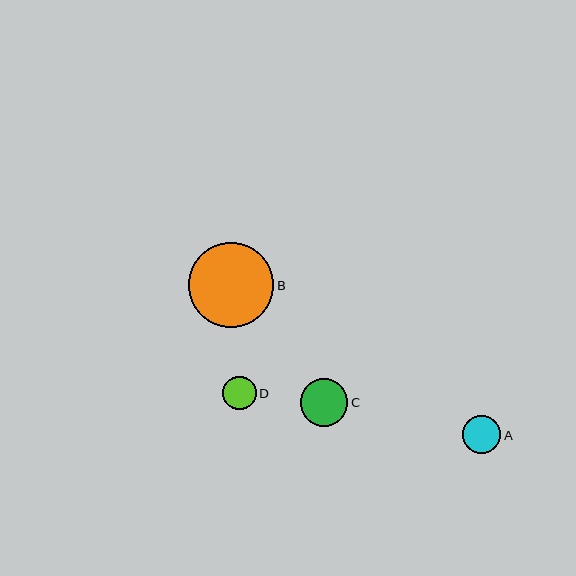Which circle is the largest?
Circle B is the largest with a size of approximately 85 pixels.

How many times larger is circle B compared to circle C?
Circle B is approximately 1.8 times the size of circle C.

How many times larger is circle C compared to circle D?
Circle C is approximately 1.4 times the size of circle D.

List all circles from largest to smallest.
From largest to smallest: B, C, A, D.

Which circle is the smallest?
Circle D is the smallest with a size of approximately 34 pixels.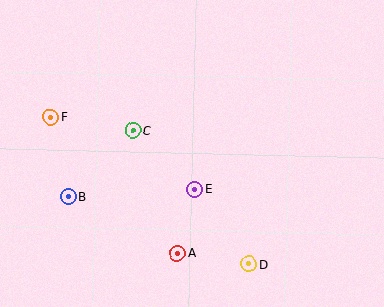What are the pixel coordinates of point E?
Point E is at (195, 189).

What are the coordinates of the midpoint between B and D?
The midpoint between B and D is at (159, 231).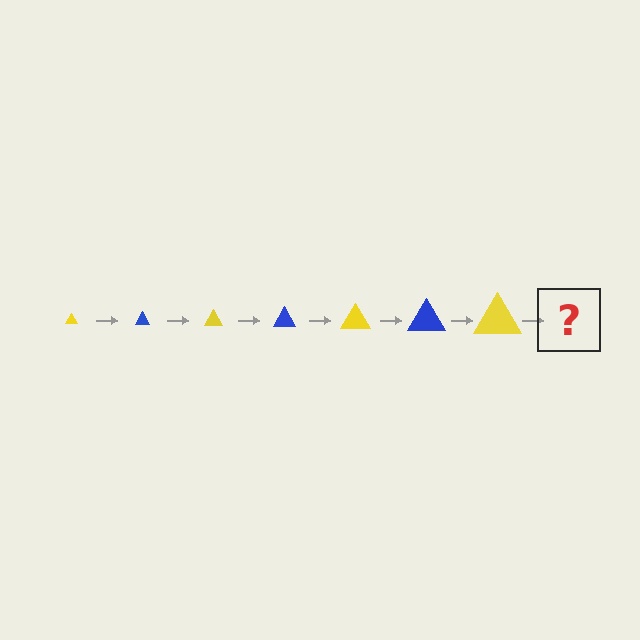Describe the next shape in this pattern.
It should be a blue triangle, larger than the previous one.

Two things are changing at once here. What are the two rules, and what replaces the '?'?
The two rules are that the triangle grows larger each step and the color cycles through yellow and blue. The '?' should be a blue triangle, larger than the previous one.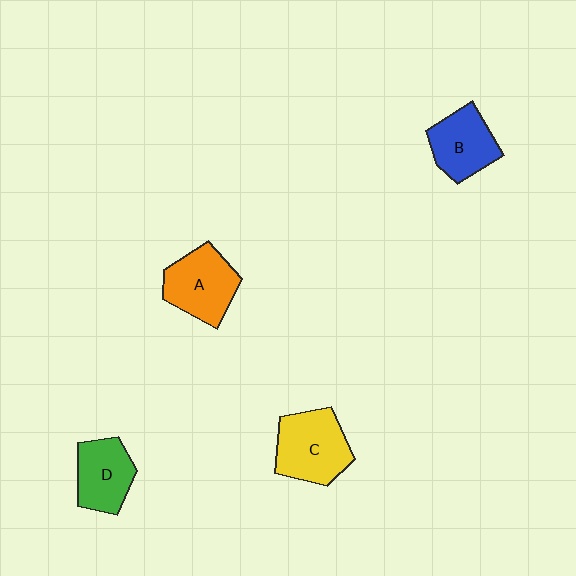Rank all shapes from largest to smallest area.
From largest to smallest: C (yellow), A (orange), B (blue), D (green).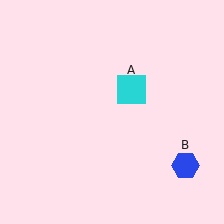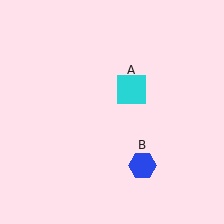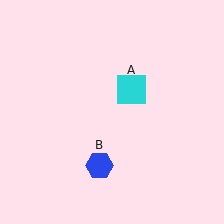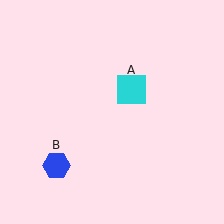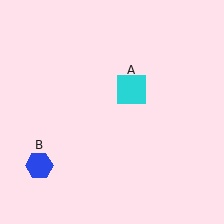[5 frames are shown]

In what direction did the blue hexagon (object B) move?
The blue hexagon (object B) moved left.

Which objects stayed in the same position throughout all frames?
Cyan square (object A) remained stationary.